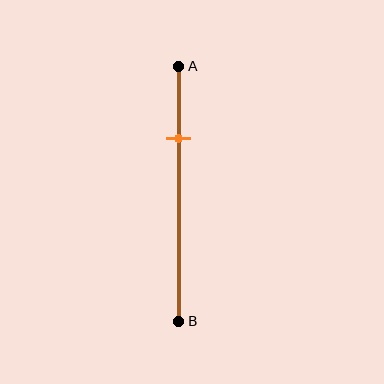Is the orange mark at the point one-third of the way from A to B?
No, the mark is at about 30% from A, not at the 33% one-third point.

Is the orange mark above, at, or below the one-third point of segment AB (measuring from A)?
The orange mark is above the one-third point of segment AB.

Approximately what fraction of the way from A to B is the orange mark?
The orange mark is approximately 30% of the way from A to B.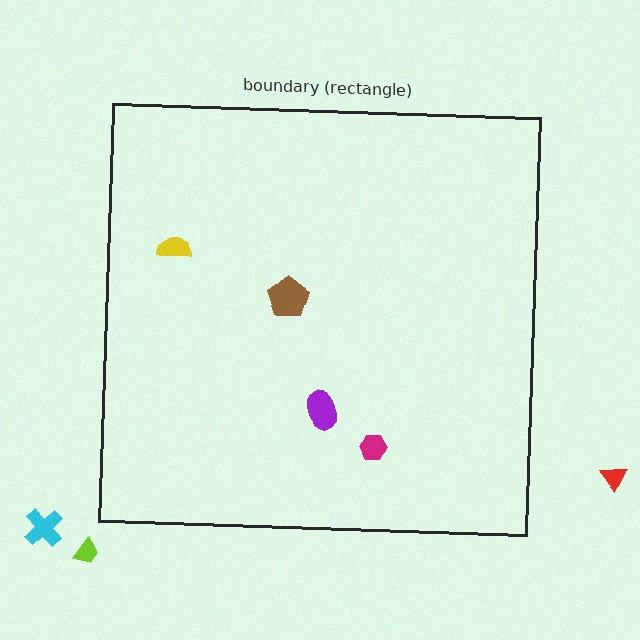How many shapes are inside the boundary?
4 inside, 3 outside.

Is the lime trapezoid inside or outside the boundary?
Outside.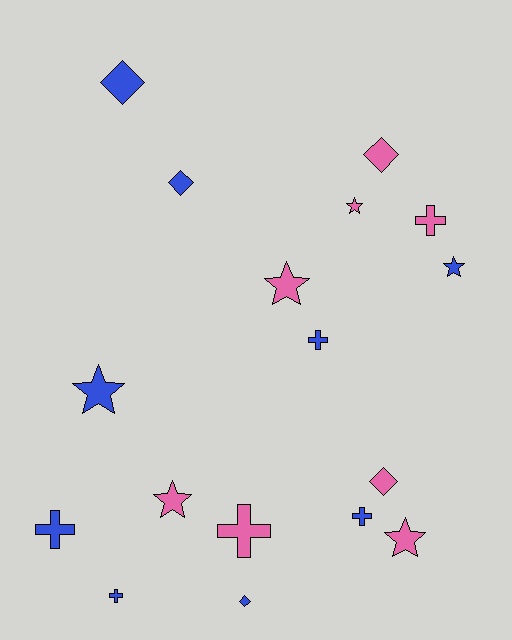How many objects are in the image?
There are 17 objects.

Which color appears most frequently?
Blue, with 9 objects.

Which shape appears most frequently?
Star, with 6 objects.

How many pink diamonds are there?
There are 2 pink diamonds.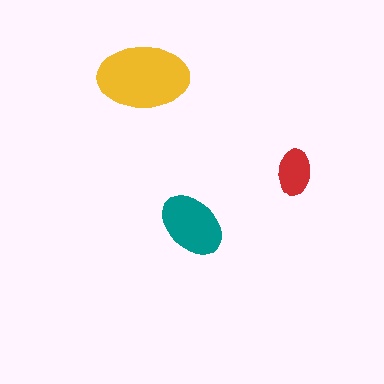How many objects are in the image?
There are 3 objects in the image.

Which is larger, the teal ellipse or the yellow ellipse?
The yellow one.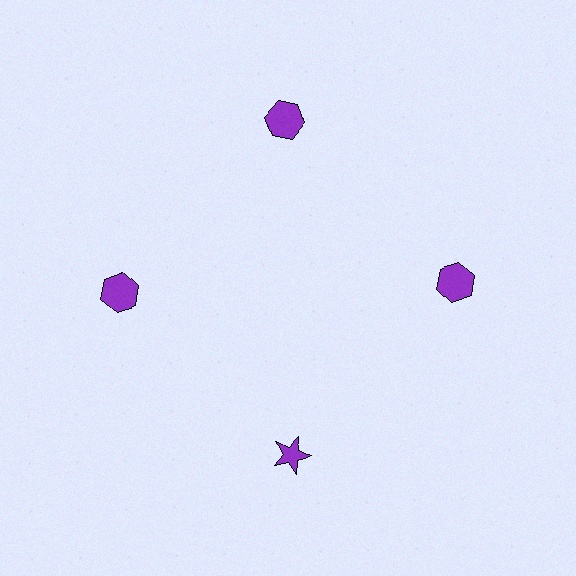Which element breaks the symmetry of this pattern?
The purple star at roughly the 6 o'clock position breaks the symmetry. All other shapes are purple hexagons.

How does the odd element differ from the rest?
It has a different shape: star instead of hexagon.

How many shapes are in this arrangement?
There are 4 shapes arranged in a ring pattern.